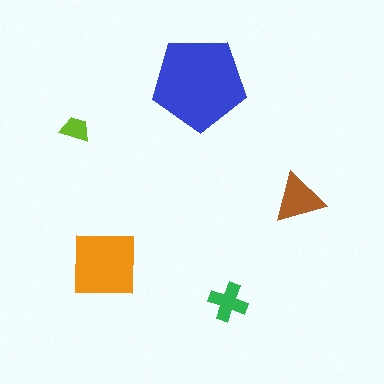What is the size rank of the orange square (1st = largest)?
2nd.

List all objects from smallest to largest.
The lime trapezoid, the green cross, the brown triangle, the orange square, the blue pentagon.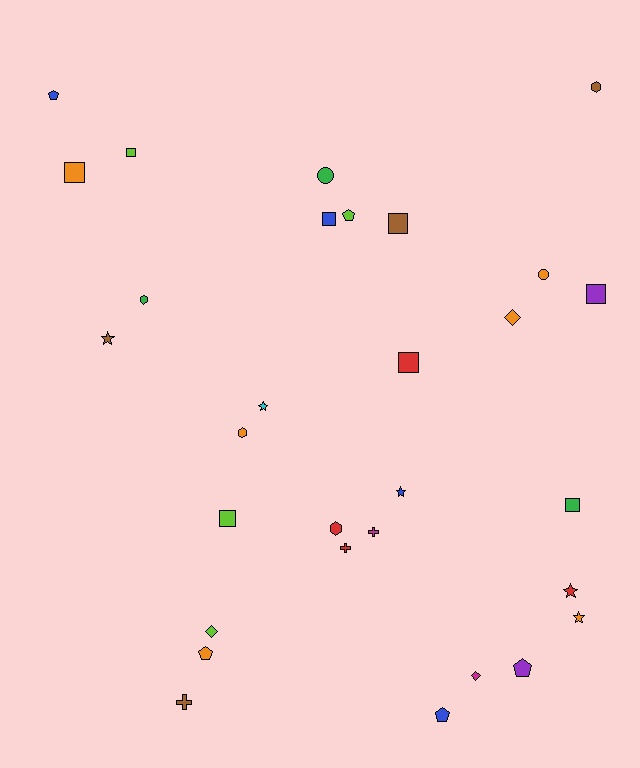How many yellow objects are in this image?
There are no yellow objects.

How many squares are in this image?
There are 8 squares.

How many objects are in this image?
There are 30 objects.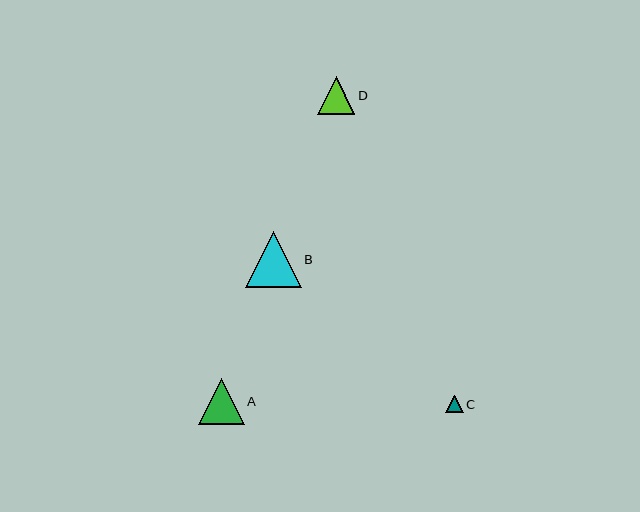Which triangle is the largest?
Triangle B is the largest with a size of approximately 56 pixels.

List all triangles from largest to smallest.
From largest to smallest: B, A, D, C.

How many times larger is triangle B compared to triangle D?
Triangle B is approximately 1.5 times the size of triangle D.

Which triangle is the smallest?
Triangle C is the smallest with a size of approximately 17 pixels.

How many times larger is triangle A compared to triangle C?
Triangle A is approximately 2.6 times the size of triangle C.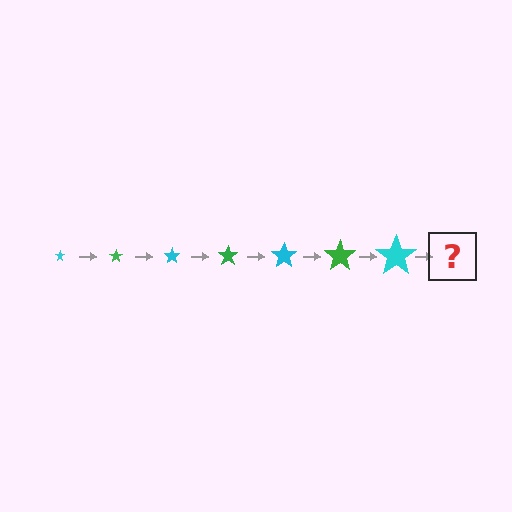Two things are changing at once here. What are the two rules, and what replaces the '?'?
The two rules are that the star grows larger each step and the color cycles through cyan and green. The '?' should be a green star, larger than the previous one.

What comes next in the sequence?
The next element should be a green star, larger than the previous one.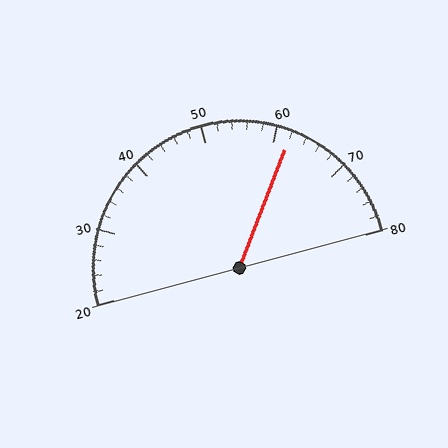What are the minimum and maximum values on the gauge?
The gauge ranges from 20 to 80.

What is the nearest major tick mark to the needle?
The nearest major tick mark is 60.